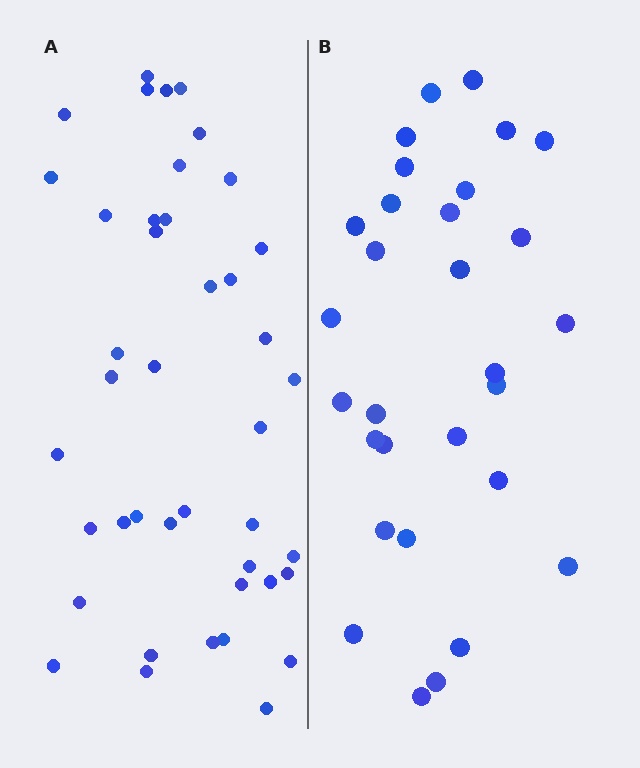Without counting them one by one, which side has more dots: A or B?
Region A (the left region) has more dots.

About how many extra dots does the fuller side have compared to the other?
Region A has roughly 12 or so more dots than region B.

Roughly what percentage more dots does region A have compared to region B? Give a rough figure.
About 40% more.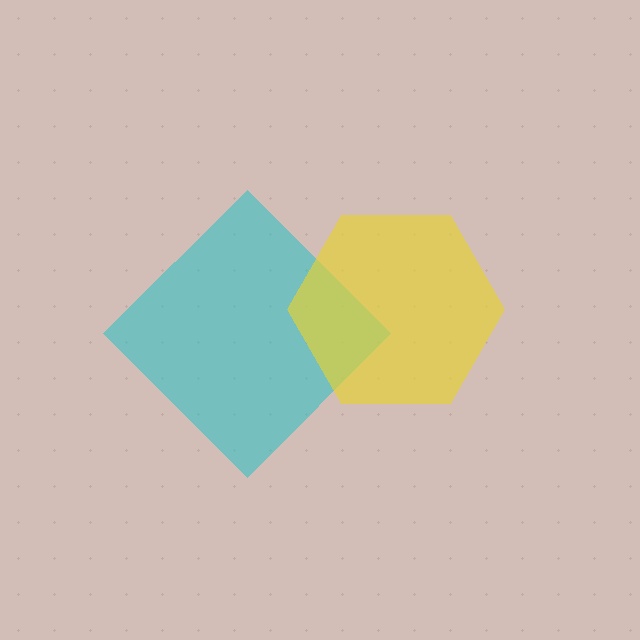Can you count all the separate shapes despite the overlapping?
Yes, there are 2 separate shapes.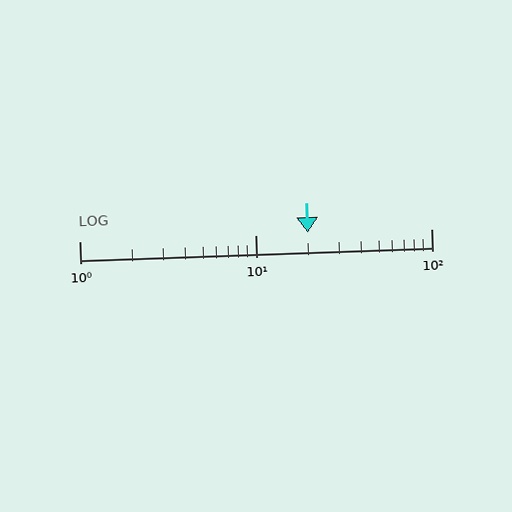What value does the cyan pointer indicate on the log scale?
The pointer indicates approximately 20.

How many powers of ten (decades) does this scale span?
The scale spans 2 decades, from 1 to 100.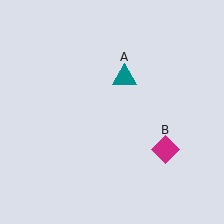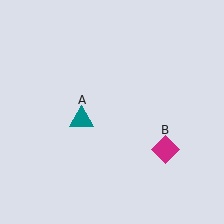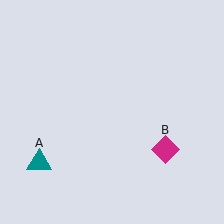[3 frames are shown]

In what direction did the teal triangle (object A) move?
The teal triangle (object A) moved down and to the left.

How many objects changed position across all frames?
1 object changed position: teal triangle (object A).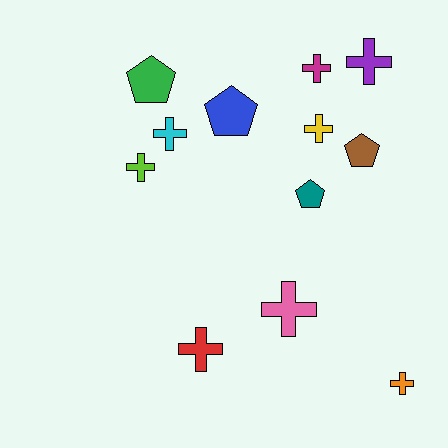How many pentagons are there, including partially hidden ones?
There are 4 pentagons.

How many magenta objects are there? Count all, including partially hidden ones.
There is 1 magenta object.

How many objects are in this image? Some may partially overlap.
There are 12 objects.